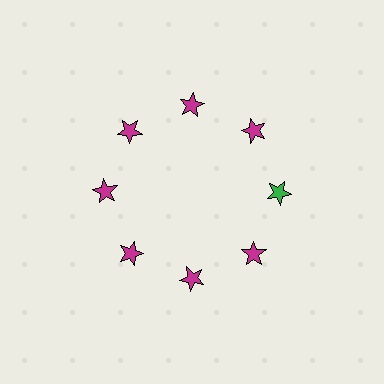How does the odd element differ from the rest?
It has a different color: green instead of magenta.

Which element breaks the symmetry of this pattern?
The green star at roughly the 3 o'clock position breaks the symmetry. All other shapes are magenta stars.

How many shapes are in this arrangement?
There are 8 shapes arranged in a ring pattern.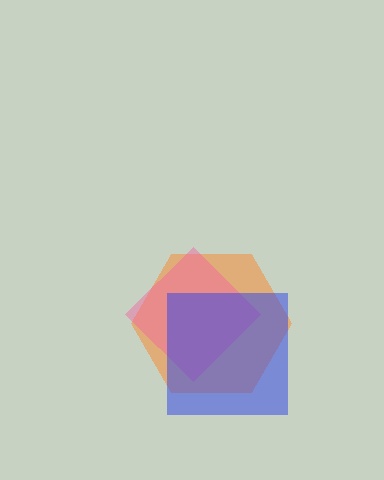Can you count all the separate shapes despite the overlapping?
Yes, there are 3 separate shapes.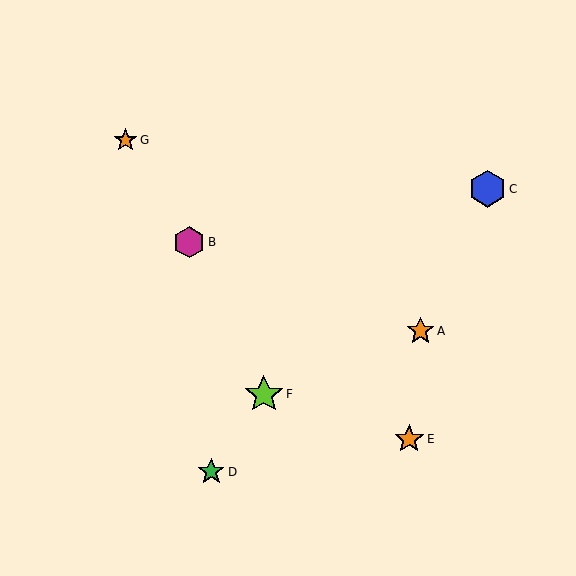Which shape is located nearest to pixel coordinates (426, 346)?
The orange star (labeled A) at (420, 331) is nearest to that location.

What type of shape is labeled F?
Shape F is a lime star.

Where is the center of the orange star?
The center of the orange star is at (420, 331).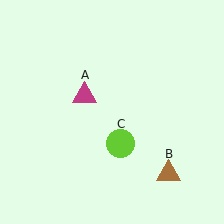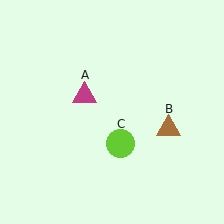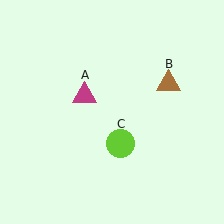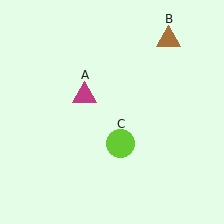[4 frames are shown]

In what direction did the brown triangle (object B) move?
The brown triangle (object B) moved up.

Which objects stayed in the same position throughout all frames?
Magenta triangle (object A) and lime circle (object C) remained stationary.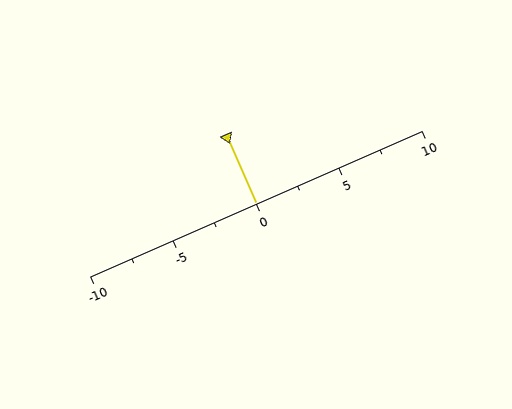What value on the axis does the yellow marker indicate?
The marker indicates approximately 0.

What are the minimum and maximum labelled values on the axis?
The axis runs from -10 to 10.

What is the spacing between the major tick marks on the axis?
The major ticks are spaced 5 apart.